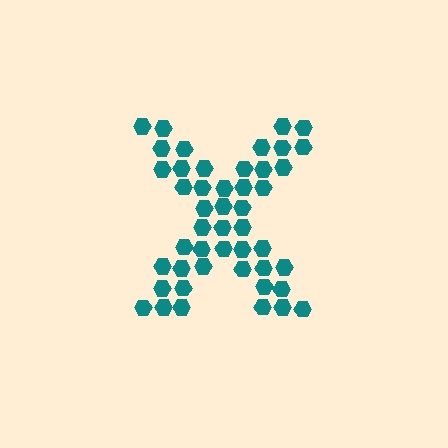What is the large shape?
The large shape is the letter X.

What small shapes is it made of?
It is made of small hexagons.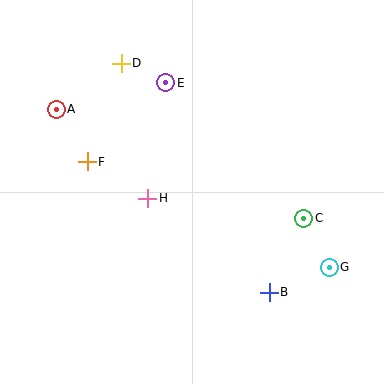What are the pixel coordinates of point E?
Point E is at (166, 83).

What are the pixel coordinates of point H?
Point H is at (148, 198).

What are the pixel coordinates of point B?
Point B is at (269, 292).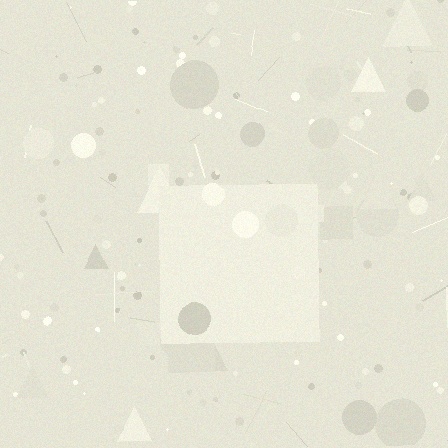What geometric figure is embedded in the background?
A square is embedded in the background.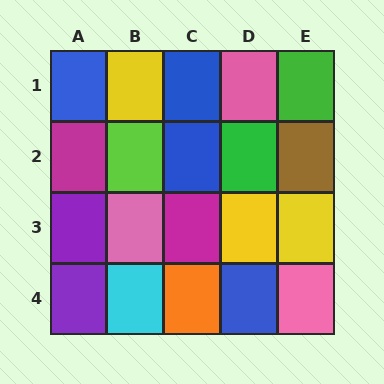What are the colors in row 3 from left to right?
Purple, pink, magenta, yellow, yellow.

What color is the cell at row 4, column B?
Cyan.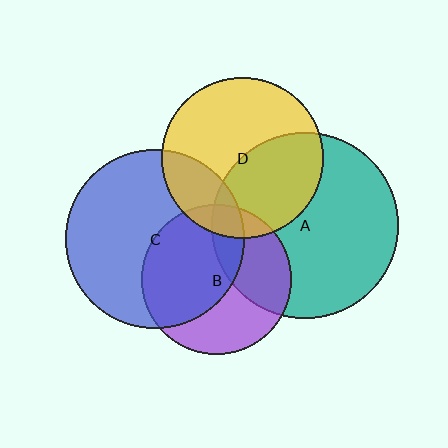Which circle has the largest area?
Circle A (teal).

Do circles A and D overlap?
Yes.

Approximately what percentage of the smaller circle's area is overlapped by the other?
Approximately 40%.